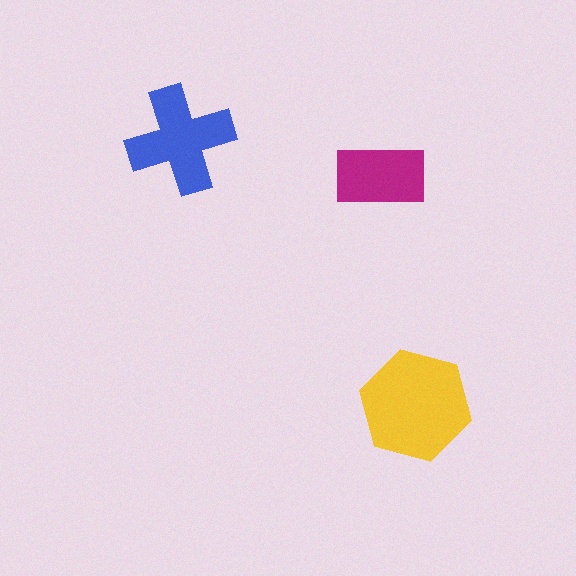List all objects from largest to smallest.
The yellow hexagon, the blue cross, the magenta rectangle.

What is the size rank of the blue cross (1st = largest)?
2nd.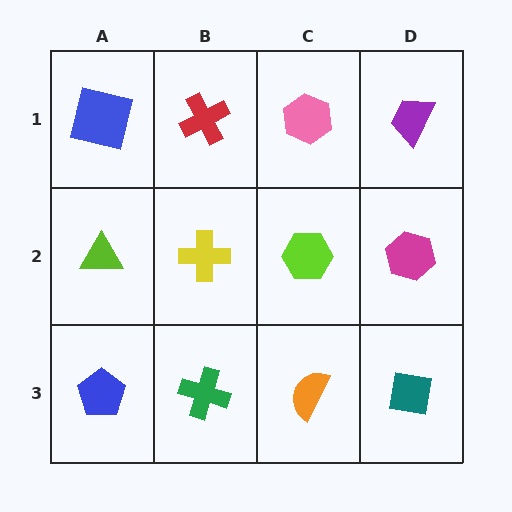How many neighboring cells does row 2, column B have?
4.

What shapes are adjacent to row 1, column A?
A lime triangle (row 2, column A), a red cross (row 1, column B).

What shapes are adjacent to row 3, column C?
A lime hexagon (row 2, column C), a green cross (row 3, column B), a teal square (row 3, column D).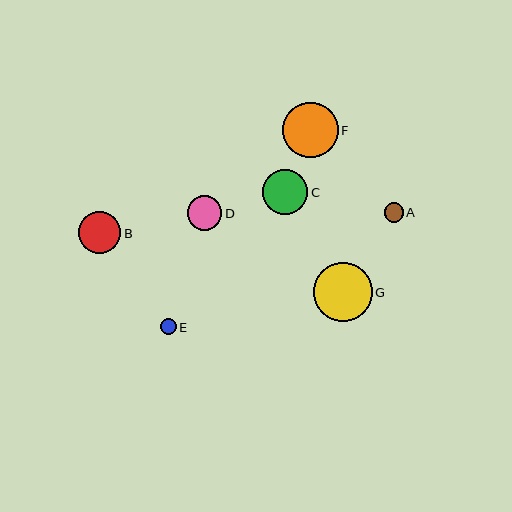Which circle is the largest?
Circle G is the largest with a size of approximately 59 pixels.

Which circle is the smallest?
Circle E is the smallest with a size of approximately 16 pixels.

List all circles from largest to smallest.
From largest to smallest: G, F, C, B, D, A, E.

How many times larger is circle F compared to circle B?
Circle F is approximately 1.3 times the size of circle B.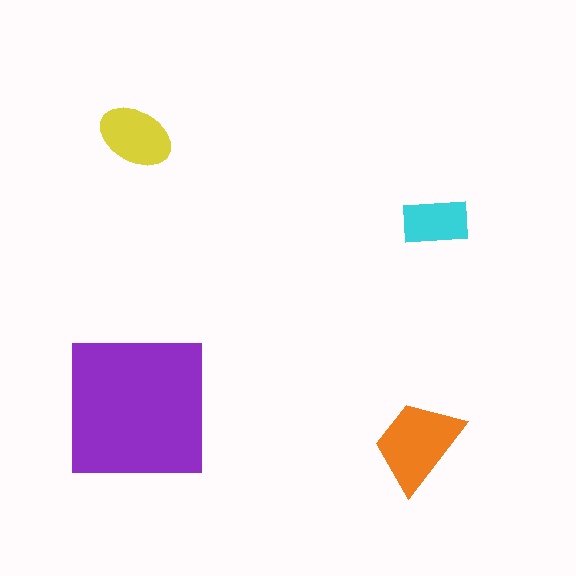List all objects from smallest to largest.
The cyan rectangle, the yellow ellipse, the orange trapezoid, the purple square.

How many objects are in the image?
There are 4 objects in the image.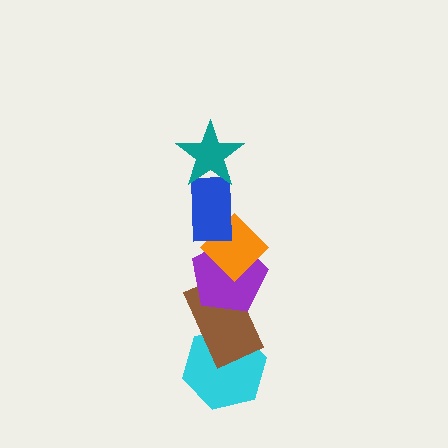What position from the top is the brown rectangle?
The brown rectangle is 5th from the top.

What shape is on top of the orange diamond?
The blue rectangle is on top of the orange diamond.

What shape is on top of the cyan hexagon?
The brown rectangle is on top of the cyan hexagon.